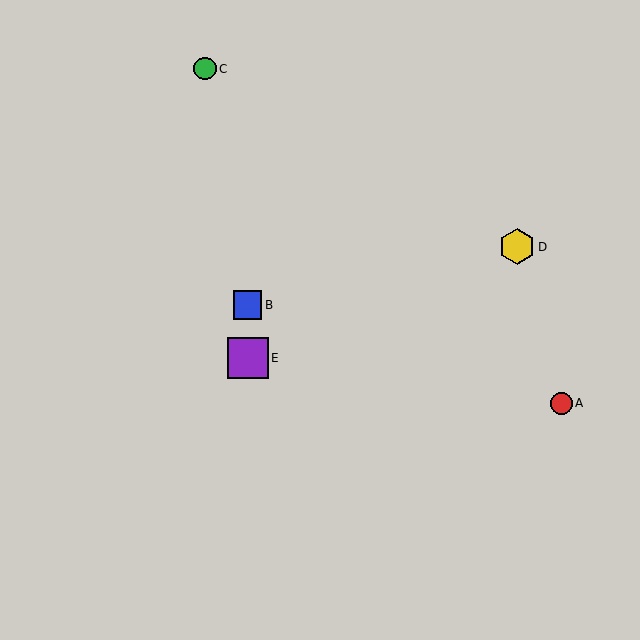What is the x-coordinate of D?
Object D is at x≈517.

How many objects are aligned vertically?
2 objects (B, E) are aligned vertically.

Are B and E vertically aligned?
Yes, both are at x≈248.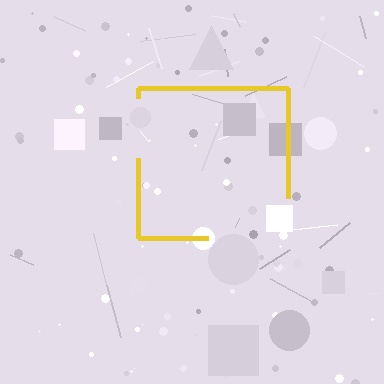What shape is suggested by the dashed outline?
The dashed outline suggests a square.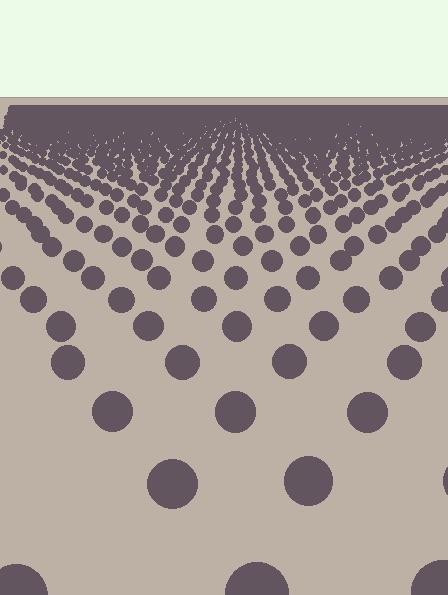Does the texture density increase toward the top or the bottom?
Density increases toward the top.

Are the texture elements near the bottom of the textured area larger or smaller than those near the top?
Larger. Near the bottom, elements are closer to the viewer and appear at a bigger on-screen size.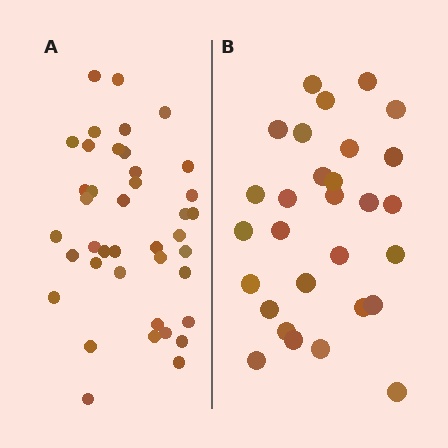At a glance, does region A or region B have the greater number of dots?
Region A (the left region) has more dots.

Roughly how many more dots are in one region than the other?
Region A has roughly 12 or so more dots than region B.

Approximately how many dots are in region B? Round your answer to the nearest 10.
About 30 dots. (The exact count is 29, which rounds to 30.)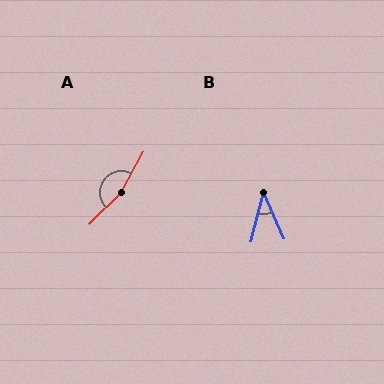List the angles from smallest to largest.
B (37°), A (163°).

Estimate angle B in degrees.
Approximately 37 degrees.